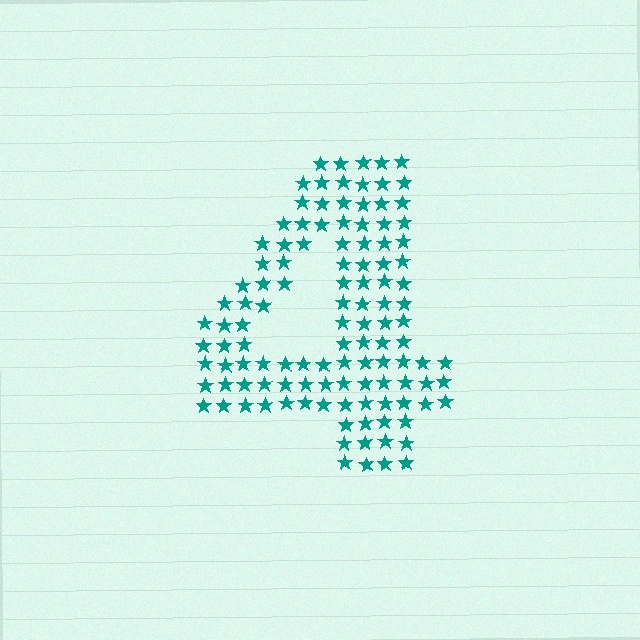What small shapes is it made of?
It is made of small stars.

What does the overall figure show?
The overall figure shows the digit 4.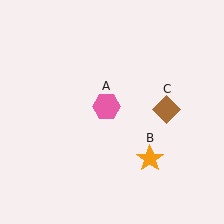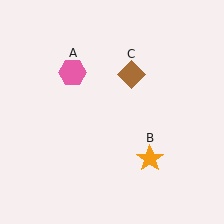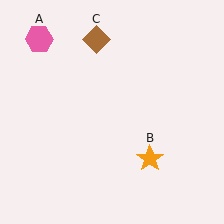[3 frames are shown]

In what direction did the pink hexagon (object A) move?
The pink hexagon (object A) moved up and to the left.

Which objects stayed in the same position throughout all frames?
Orange star (object B) remained stationary.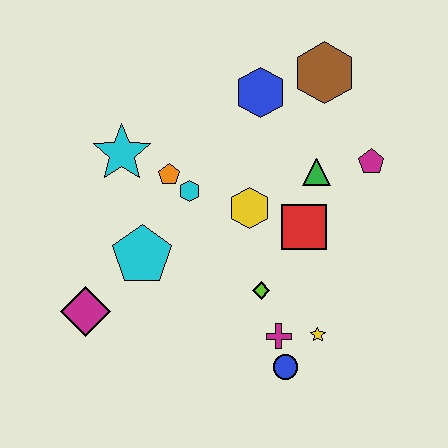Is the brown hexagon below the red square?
No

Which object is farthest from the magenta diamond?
The brown hexagon is farthest from the magenta diamond.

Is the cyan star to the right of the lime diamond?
No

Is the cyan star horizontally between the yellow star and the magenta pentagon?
No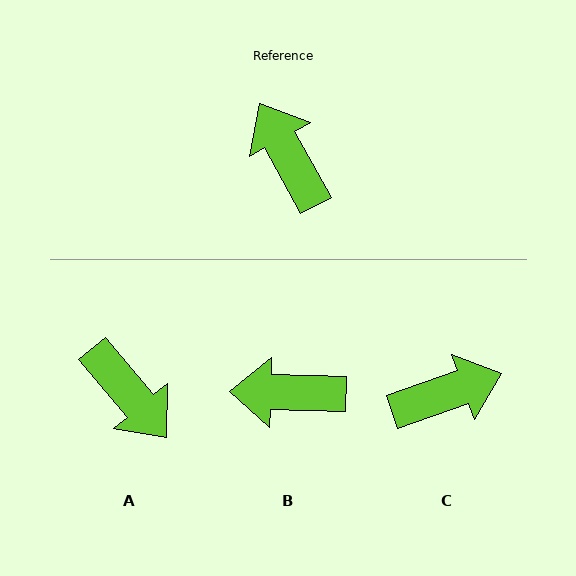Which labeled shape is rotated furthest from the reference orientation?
A, about 169 degrees away.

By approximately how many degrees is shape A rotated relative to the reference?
Approximately 169 degrees clockwise.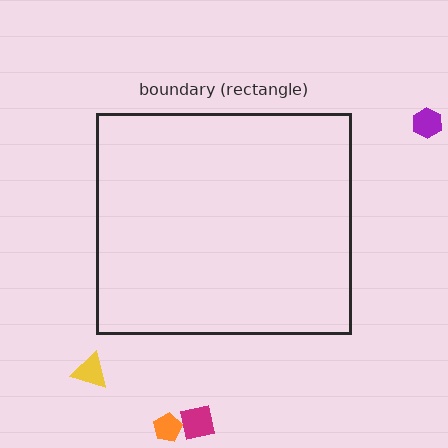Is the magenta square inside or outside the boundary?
Outside.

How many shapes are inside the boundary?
0 inside, 4 outside.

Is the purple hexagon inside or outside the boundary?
Outside.